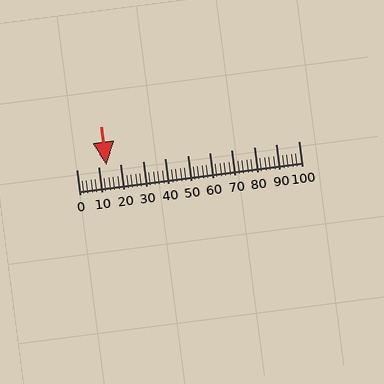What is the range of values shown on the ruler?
The ruler shows values from 0 to 100.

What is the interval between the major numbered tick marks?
The major tick marks are spaced 10 units apart.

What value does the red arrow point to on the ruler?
The red arrow points to approximately 14.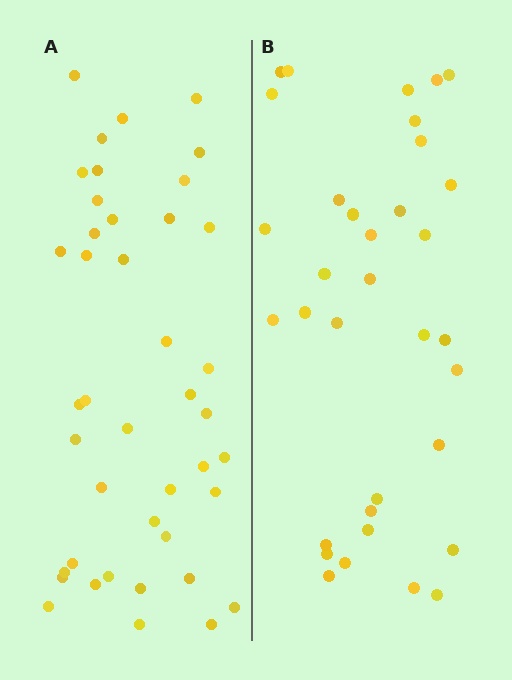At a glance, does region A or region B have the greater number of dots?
Region A (the left region) has more dots.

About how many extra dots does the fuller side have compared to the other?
Region A has roughly 8 or so more dots than region B.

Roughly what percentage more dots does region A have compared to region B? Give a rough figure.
About 25% more.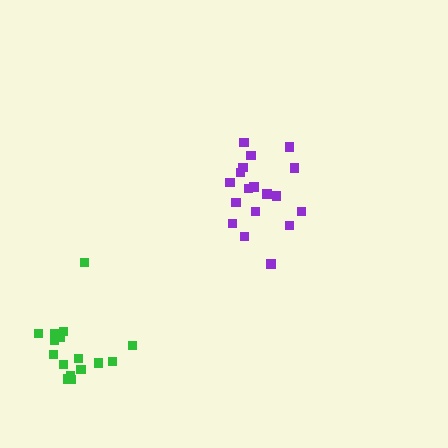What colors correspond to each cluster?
The clusters are colored: purple, green.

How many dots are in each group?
Group 1: 18 dots, Group 2: 16 dots (34 total).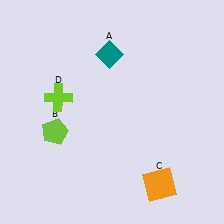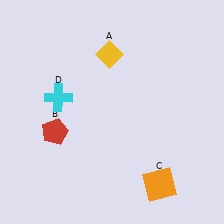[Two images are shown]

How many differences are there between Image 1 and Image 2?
There are 3 differences between the two images.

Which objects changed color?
A changed from teal to yellow. B changed from lime to red. D changed from lime to cyan.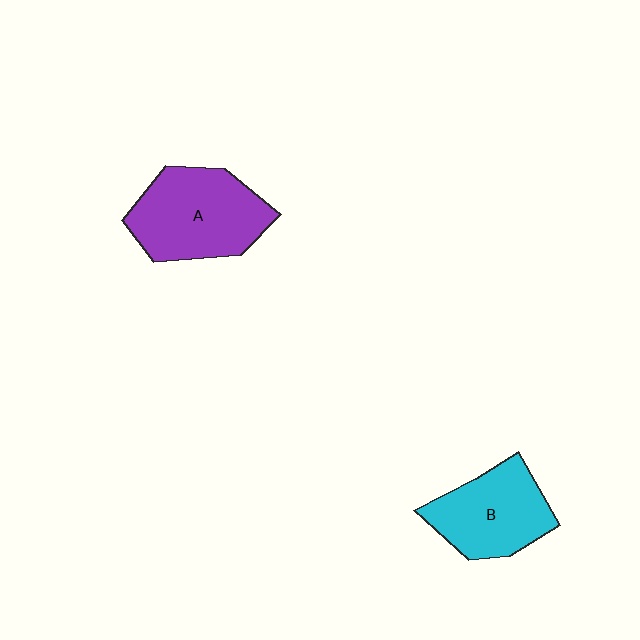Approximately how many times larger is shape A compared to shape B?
Approximately 1.2 times.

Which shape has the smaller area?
Shape B (cyan).